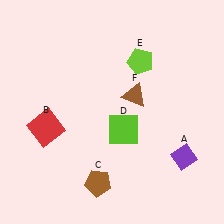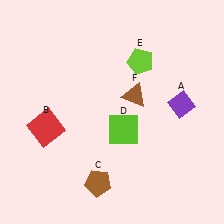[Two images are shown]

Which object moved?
The purple diamond (A) moved up.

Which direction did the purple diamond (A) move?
The purple diamond (A) moved up.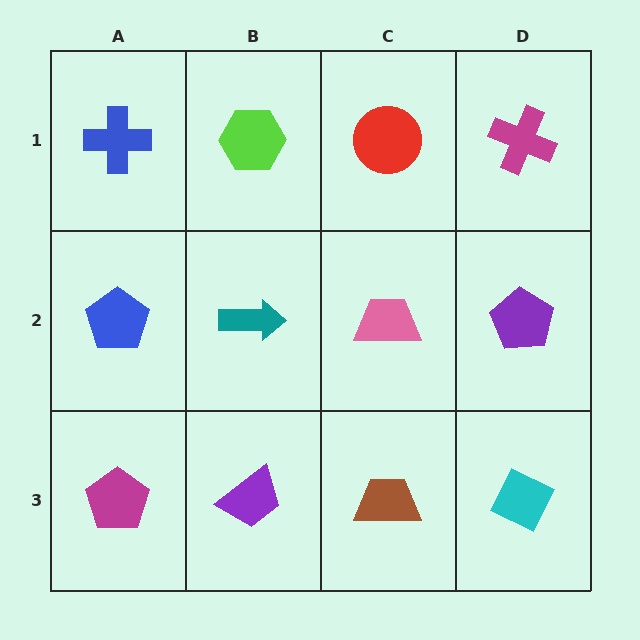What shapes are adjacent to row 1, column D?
A purple pentagon (row 2, column D), a red circle (row 1, column C).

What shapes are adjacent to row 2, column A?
A blue cross (row 1, column A), a magenta pentagon (row 3, column A), a teal arrow (row 2, column B).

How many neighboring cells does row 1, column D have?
2.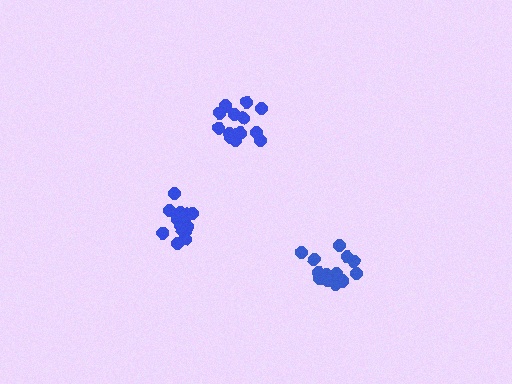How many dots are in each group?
Group 1: 15 dots, Group 2: 14 dots, Group 3: 14 dots (43 total).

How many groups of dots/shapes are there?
There are 3 groups.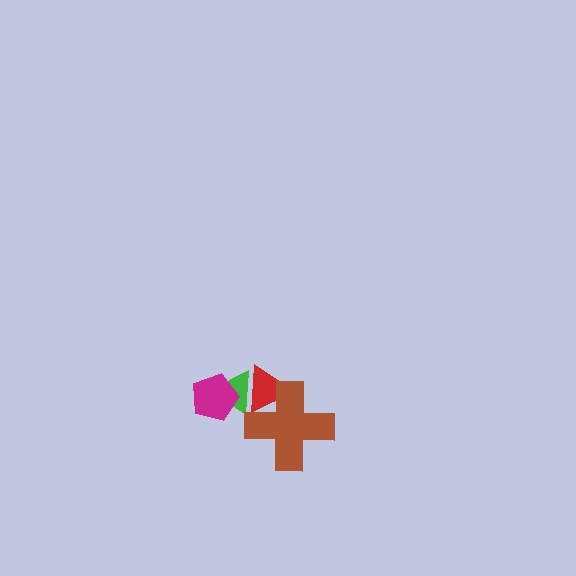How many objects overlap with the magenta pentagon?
1 object overlaps with the magenta pentagon.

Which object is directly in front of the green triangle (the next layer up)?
The red triangle is directly in front of the green triangle.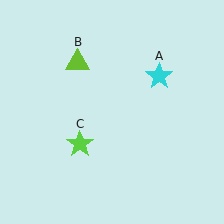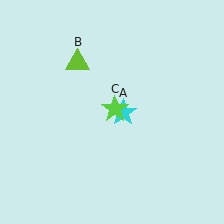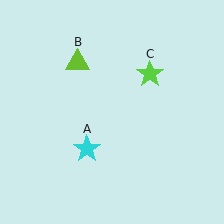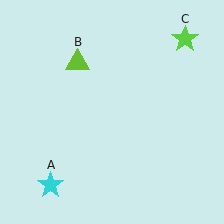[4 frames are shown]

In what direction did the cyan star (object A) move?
The cyan star (object A) moved down and to the left.